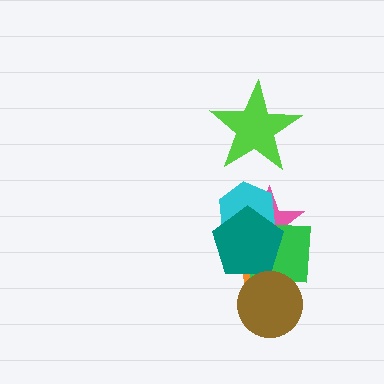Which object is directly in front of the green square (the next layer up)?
The teal pentagon is directly in front of the green square.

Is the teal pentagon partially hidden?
No, no other shape covers it.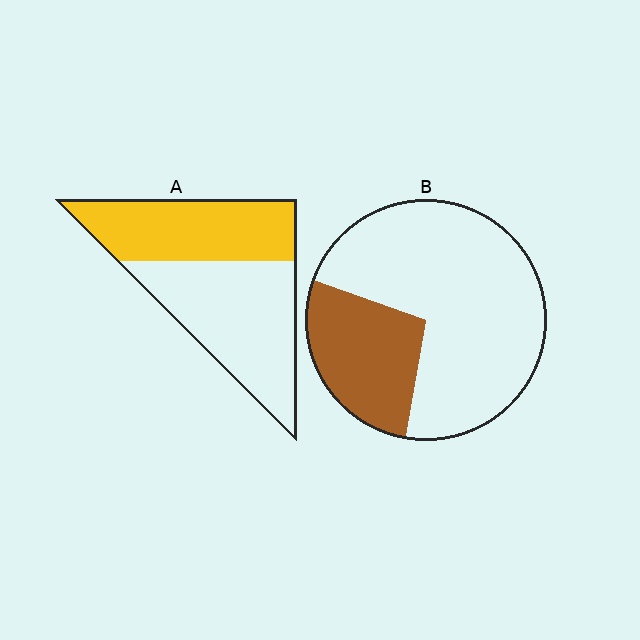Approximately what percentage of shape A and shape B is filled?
A is approximately 45% and B is approximately 30%.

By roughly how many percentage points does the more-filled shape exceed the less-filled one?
By roughly 15 percentage points (A over B).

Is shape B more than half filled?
No.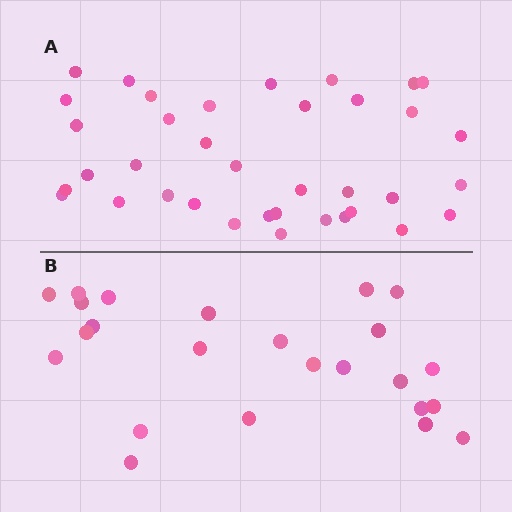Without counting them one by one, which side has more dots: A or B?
Region A (the top region) has more dots.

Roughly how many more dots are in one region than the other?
Region A has approximately 15 more dots than region B.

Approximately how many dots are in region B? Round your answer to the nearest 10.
About 20 dots. (The exact count is 24, which rounds to 20.)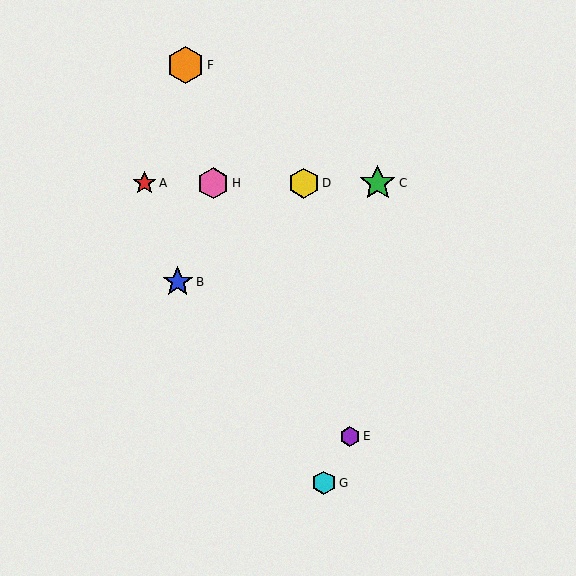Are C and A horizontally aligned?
Yes, both are at y≈183.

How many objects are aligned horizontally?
4 objects (A, C, D, H) are aligned horizontally.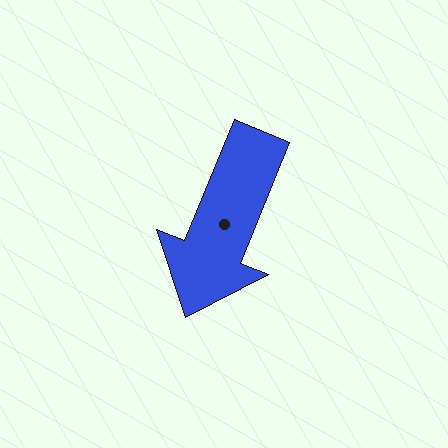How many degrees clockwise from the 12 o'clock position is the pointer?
Approximately 202 degrees.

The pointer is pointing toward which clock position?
Roughly 7 o'clock.